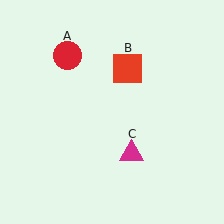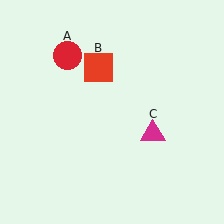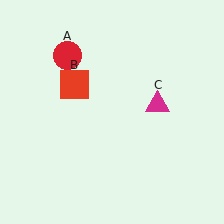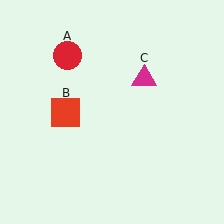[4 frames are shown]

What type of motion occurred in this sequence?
The red square (object B), magenta triangle (object C) rotated counterclockwise around the center of the scene.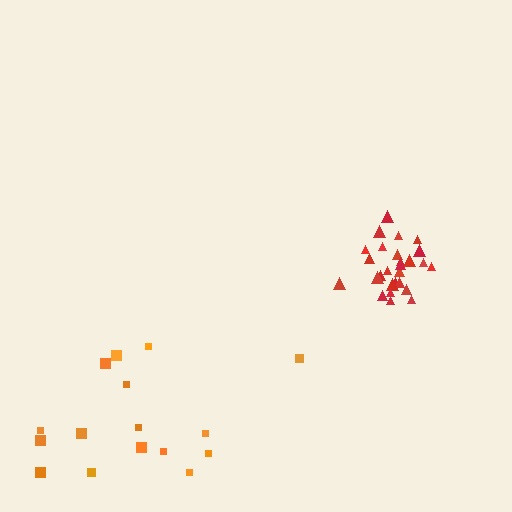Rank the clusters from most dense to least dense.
red, orange.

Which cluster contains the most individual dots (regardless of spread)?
Red (27).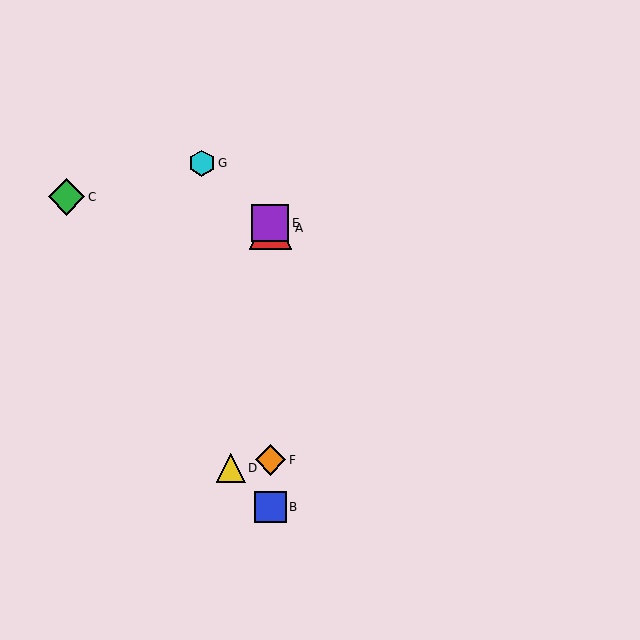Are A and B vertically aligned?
Yes, both are at x≈270.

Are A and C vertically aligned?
No, A is at x≈270 and C is at x≈67.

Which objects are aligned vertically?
Objects A, B, E, F are aligned vertically.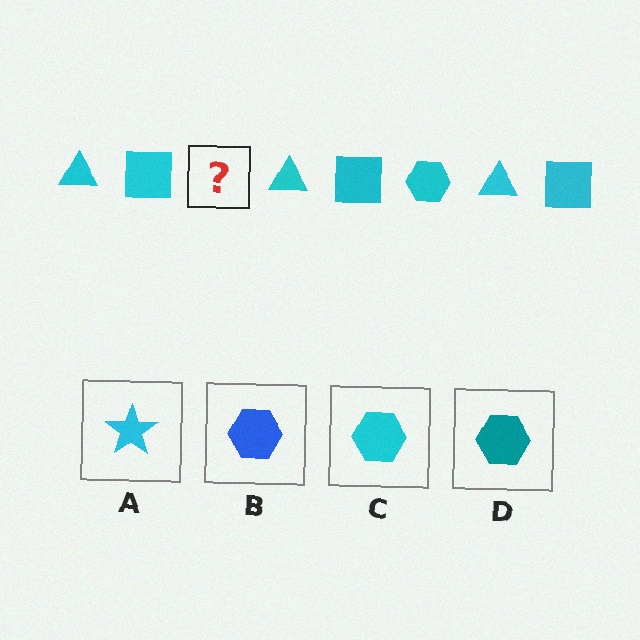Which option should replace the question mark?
Option C.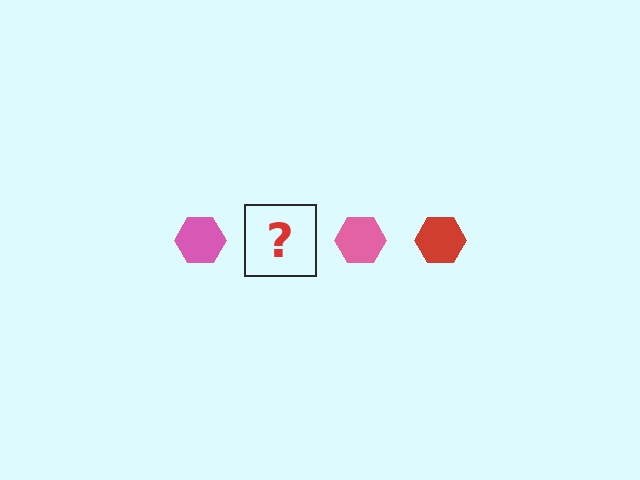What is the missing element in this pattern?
The missing element is a red hexagon.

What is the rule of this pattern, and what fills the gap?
The rule is that the pattern cycles through pink, red hexagons. The gap should be filled with a red hexagon.